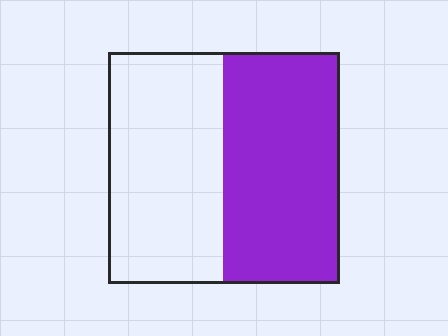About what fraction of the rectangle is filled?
About one half (1/2).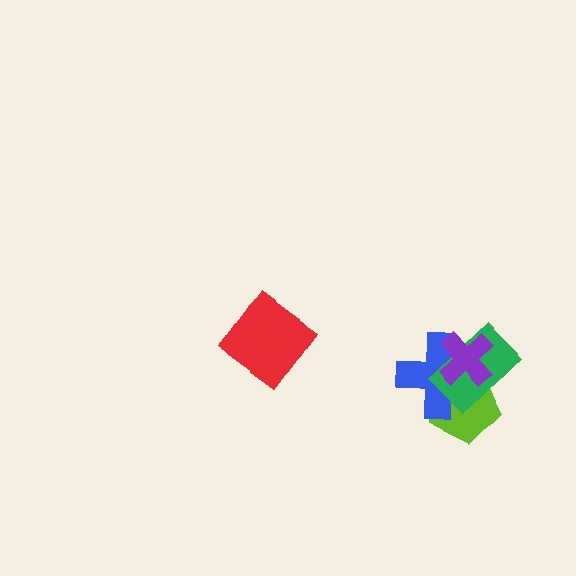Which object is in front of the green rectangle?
The purple cross is in front of the green rectangle.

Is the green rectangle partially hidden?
Yes, it is partially covered by another shape.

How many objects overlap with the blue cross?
3 objects overlap with the blue cross.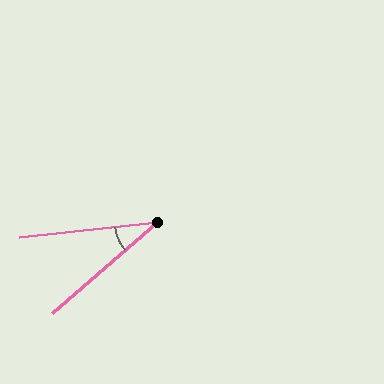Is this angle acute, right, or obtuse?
It is acute.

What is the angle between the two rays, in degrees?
Approximately 35 degrees.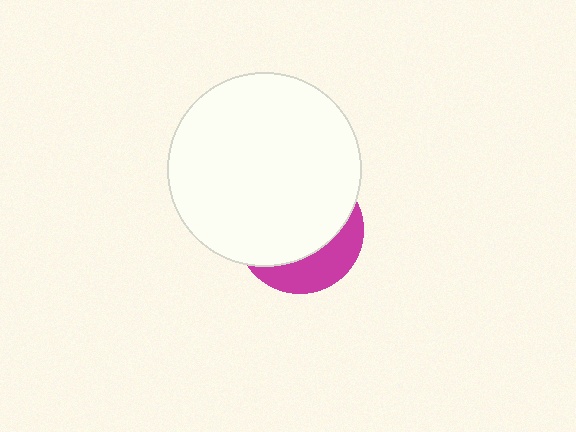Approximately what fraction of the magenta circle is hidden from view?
Roughly 70% of the magenta circle is hidden behind the white circle.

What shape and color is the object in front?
The object in front is a white circle.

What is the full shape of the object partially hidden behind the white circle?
The partially hidden object is a magenta circle.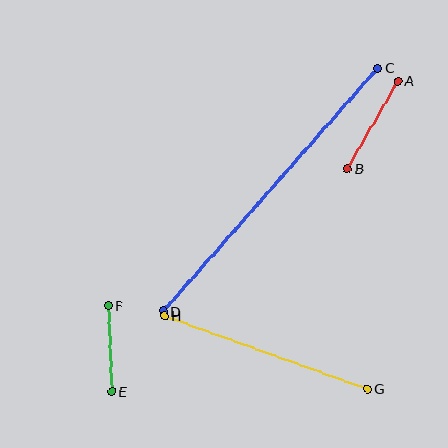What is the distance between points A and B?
The distance is approximately 101 pixels.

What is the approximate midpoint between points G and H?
The midpoint is at approximately (266, 352) pixels.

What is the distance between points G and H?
The distance is approximately 216 pixels.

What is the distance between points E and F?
The distance is approximately 85 pixels.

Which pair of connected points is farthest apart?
Points C and D are farthest apart.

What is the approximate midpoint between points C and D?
The midpoint is at approximately (270, 189) pixels.